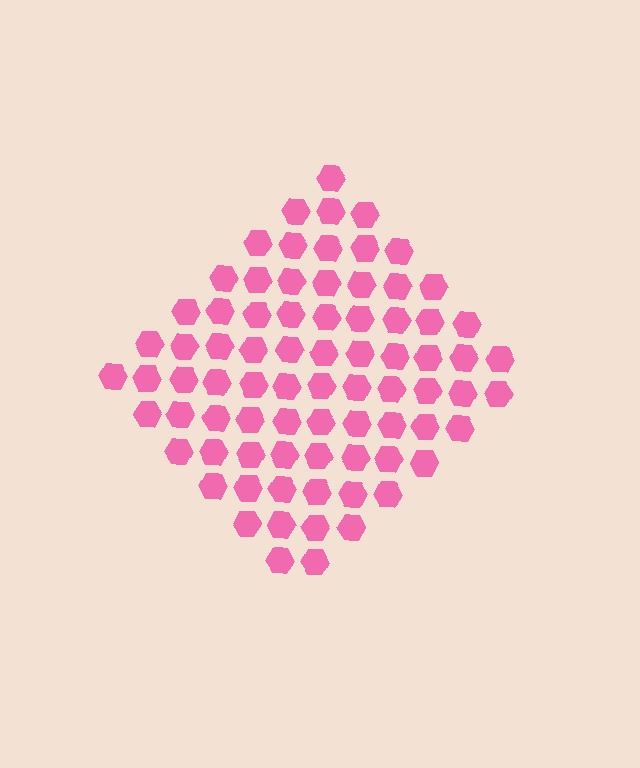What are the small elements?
The small elements are hexagons.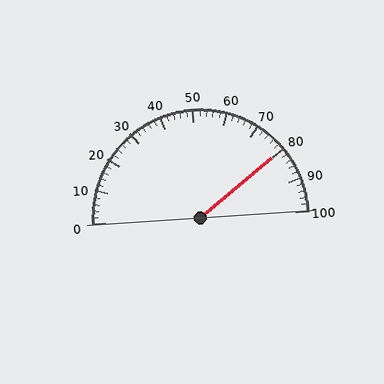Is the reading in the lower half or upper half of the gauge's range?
The reading is in the upper half of the range (0 to 100).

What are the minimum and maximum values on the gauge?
The gauge ranges from 0 to 100.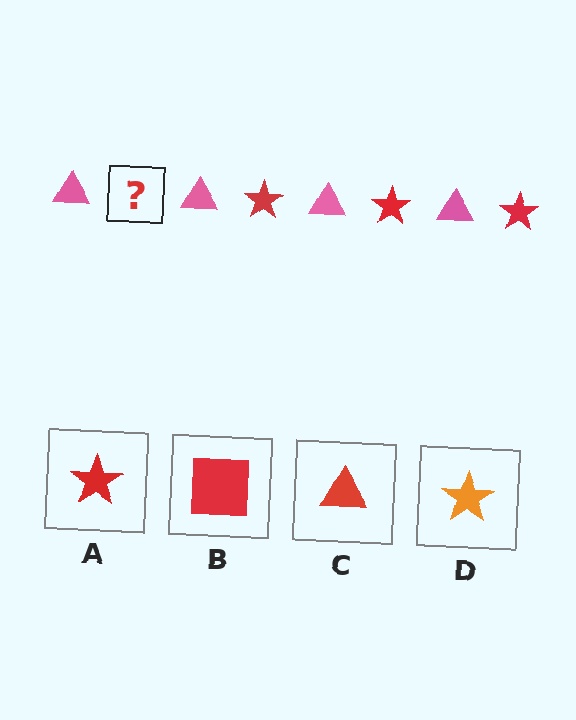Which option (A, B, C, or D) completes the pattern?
A.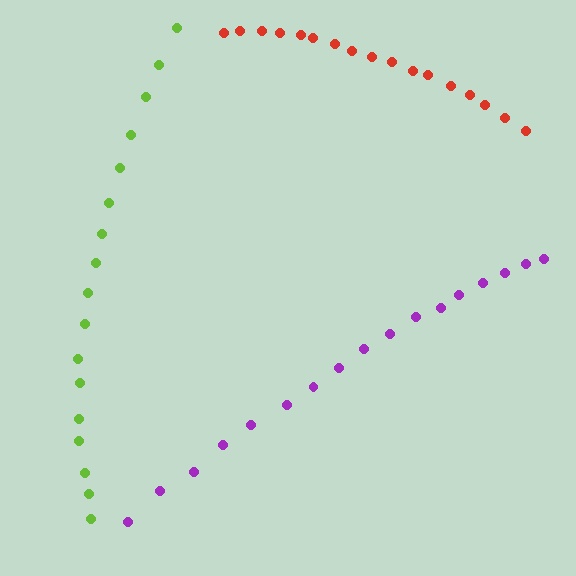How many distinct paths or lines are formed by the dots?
There are 3 distinct paths.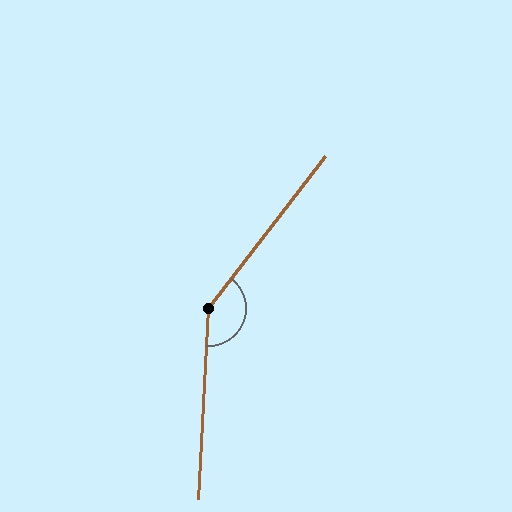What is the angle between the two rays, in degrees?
Approximately 146 degrees.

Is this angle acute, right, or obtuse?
It is obtuse.